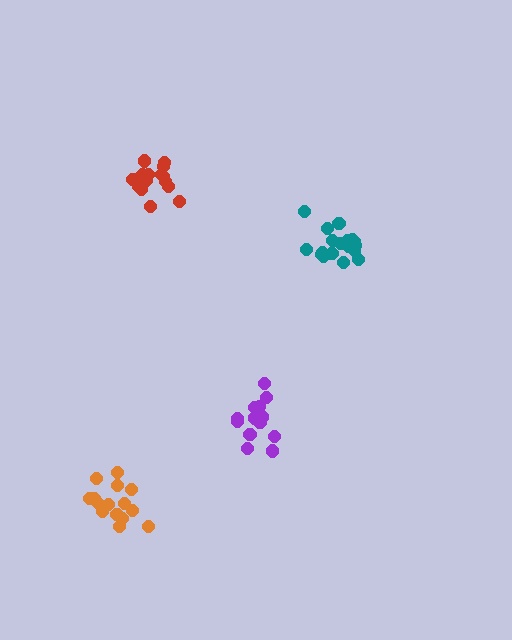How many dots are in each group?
Group 1: 15 dots, Group 2: 14 dots, Group 3: 19 dots, Group 4: 16 dots (64 total).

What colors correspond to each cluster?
The clusters are colored: orange, purple, teal, red.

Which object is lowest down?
The orange cluster is bottommost.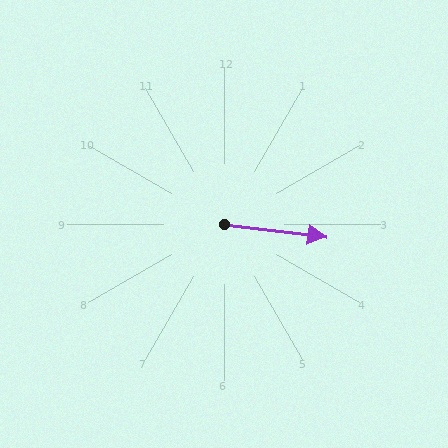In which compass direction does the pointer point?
East.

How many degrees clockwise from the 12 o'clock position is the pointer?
Approximately 97 degrees.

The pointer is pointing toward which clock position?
Roughly 3 o'clock.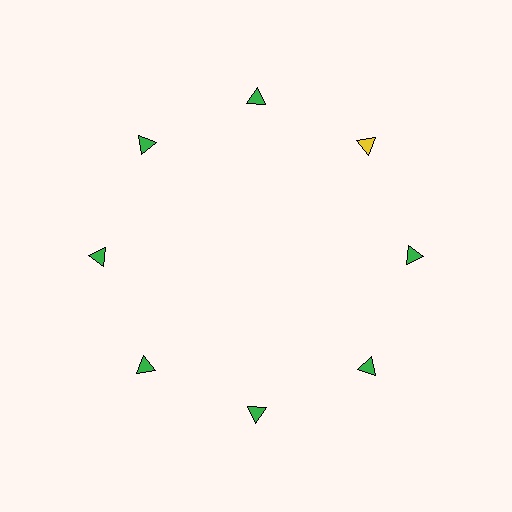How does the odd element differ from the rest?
It has a different color: yellow instead of green.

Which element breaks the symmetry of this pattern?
The yellow triangle at roughly the 2 o'clock position breaks the symmetry. All other shapes are green triangles.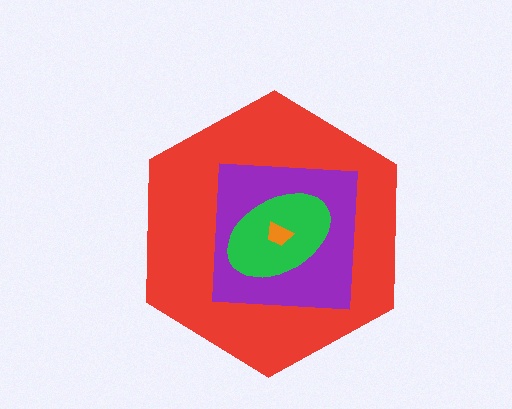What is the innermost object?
The orange trapezoid.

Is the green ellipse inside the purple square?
Yes.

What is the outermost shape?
The red hexagon.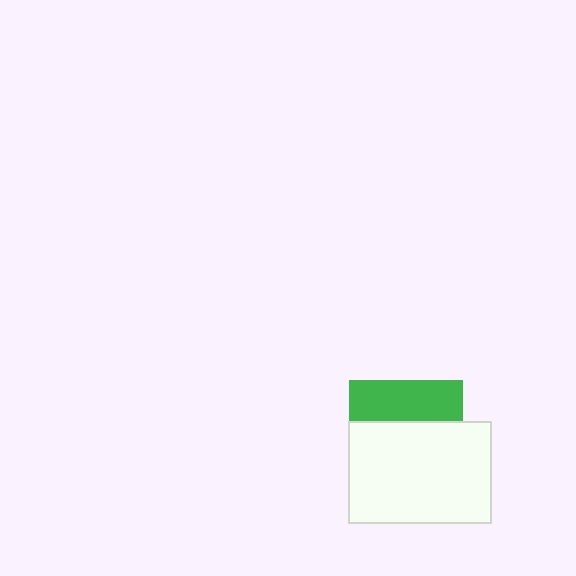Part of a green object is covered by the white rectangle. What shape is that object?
It is a square.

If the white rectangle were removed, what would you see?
You would see the complete green square.